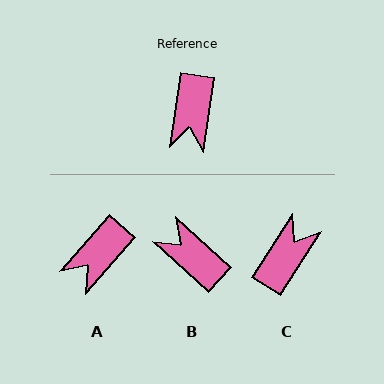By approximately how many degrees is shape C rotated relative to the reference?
Approximately 155 degrees counter-clockwise.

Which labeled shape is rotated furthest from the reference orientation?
C, about 155 degrees away.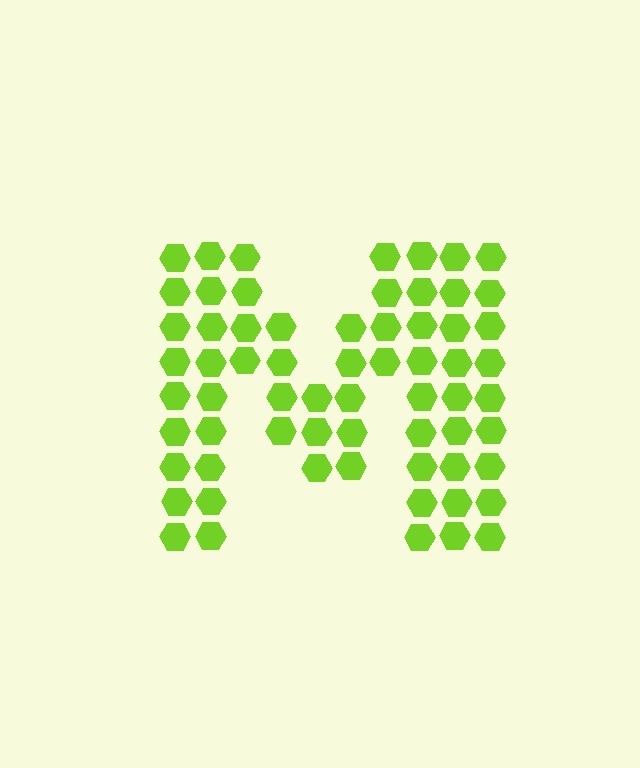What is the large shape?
The large shape is the letter M.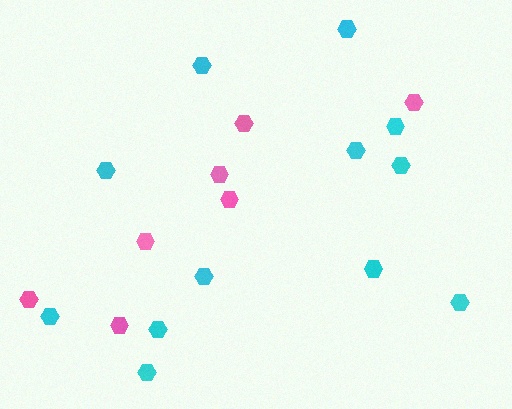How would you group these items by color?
There are 2 groups: one group of pink hexagons (7) and one group of cyan hexagons (12).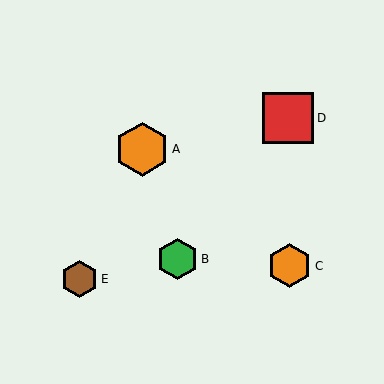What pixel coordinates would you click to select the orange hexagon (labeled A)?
Click at (142, 149) to select the orange hexagon A.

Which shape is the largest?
The orange hexagon (labeled A) is the largest.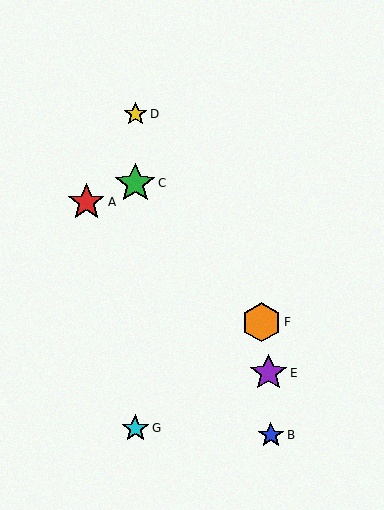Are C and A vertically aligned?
No, C is at x≈135 and A is at x≈86.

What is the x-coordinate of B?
Object B is at x≈271.